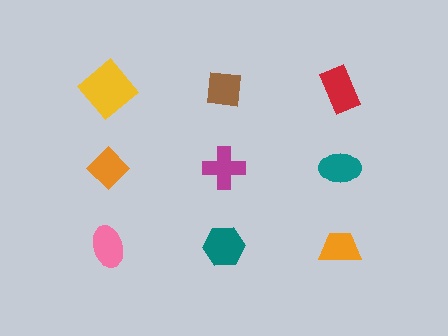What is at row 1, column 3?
A red rectangle.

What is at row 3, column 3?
An orange trapezoid.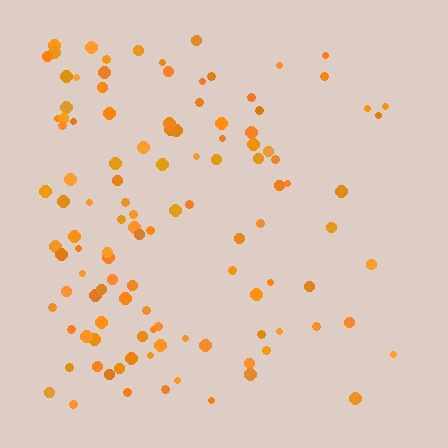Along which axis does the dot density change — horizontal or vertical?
Horizontal.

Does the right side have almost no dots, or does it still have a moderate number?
Still a moderate number, just noticeably fewer than the left.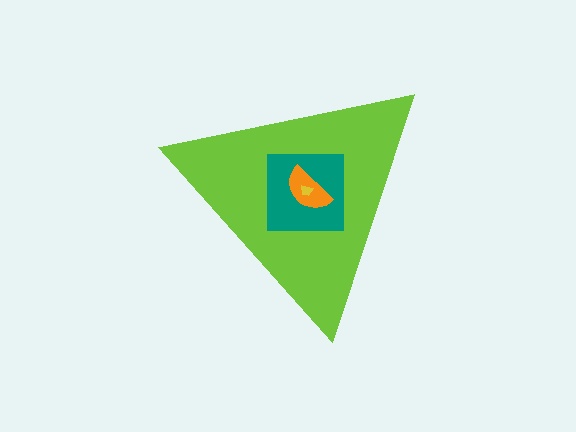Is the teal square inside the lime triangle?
Yes.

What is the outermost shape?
The lime triangle.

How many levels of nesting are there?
4.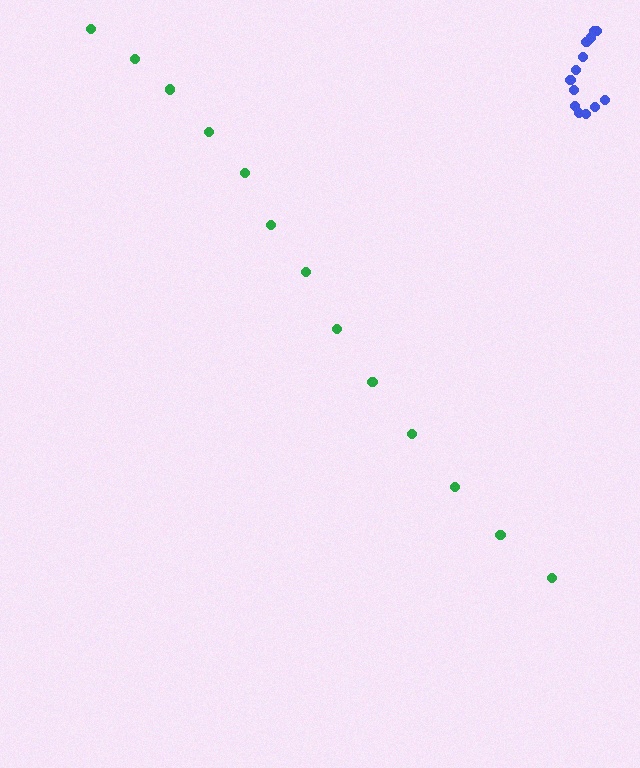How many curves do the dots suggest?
There are 2 distinct paths.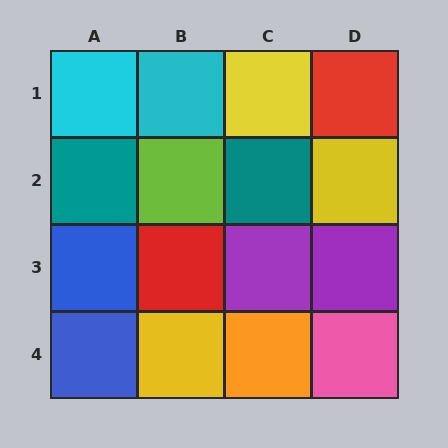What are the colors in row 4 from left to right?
Blue, yellow, orange, pink.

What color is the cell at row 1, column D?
Red.